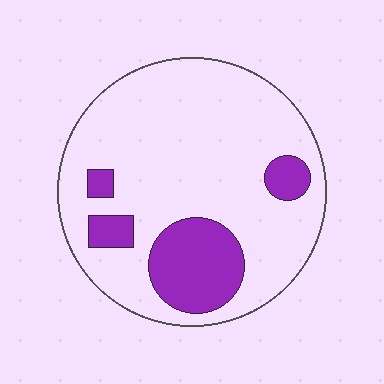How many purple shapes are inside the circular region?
4.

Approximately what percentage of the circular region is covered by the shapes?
Approximately 20%.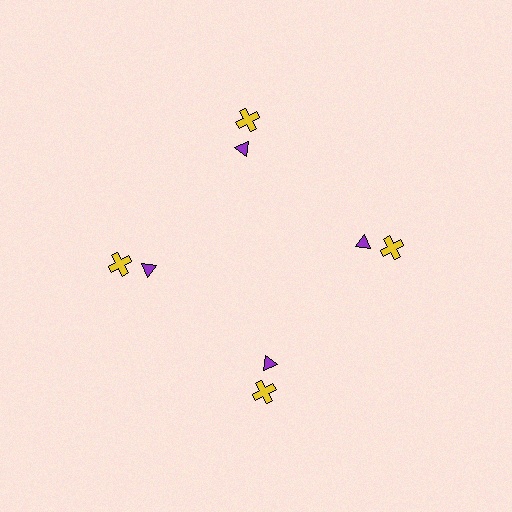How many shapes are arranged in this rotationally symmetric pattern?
There are 8 shapes, arranged in 4 groups of 2.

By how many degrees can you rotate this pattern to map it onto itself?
The pattern maps onto itself every 90 degrees of rotation.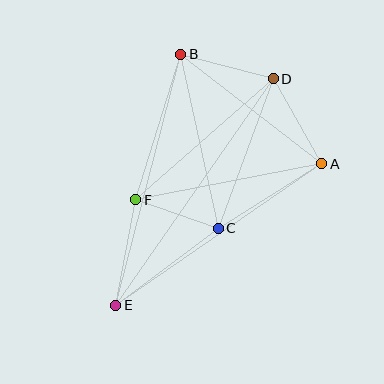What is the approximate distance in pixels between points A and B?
The distance between A and B is approximately 179 pixels.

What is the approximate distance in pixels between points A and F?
The distance between A and F is approximately 190 pixels.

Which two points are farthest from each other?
Points D and E are farthest from each other.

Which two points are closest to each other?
Points C and F are closest to each other.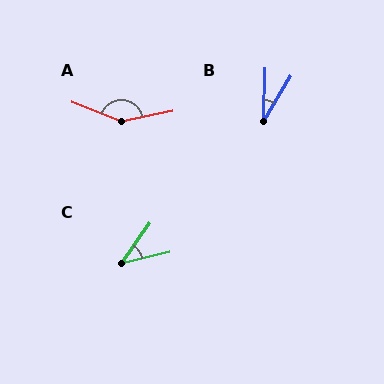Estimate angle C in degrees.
Approximately 42 degrees.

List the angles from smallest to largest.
B (29°), C (42°), A (147°).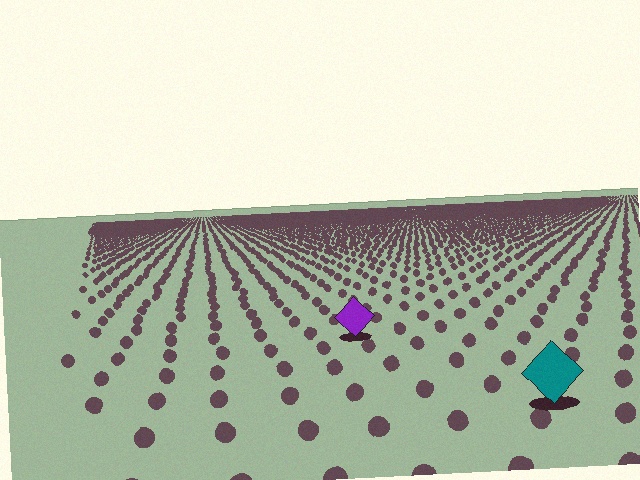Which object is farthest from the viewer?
The purple diamond is farthest from the viewer. It appears smaller and the ground texture around it is denser.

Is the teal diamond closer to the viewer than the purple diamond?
Yes. The teal diamond is closer — you can tell from the texture gradient: the ground texture is coarser near it.